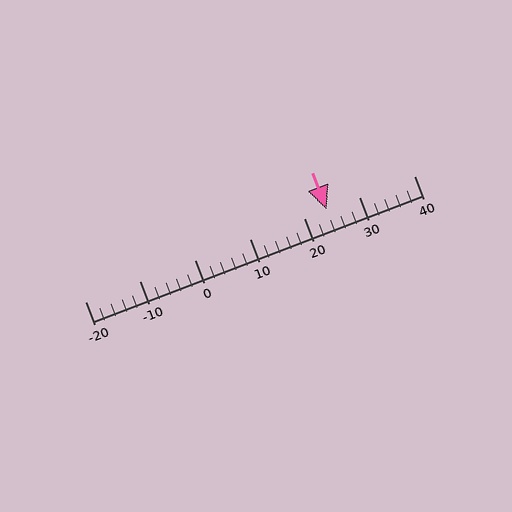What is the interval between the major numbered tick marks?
The major tick marks are spaced 10 units apart.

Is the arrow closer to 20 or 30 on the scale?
The arrow is closer to 20.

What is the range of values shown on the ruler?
The ruler shows values from -20 to 40.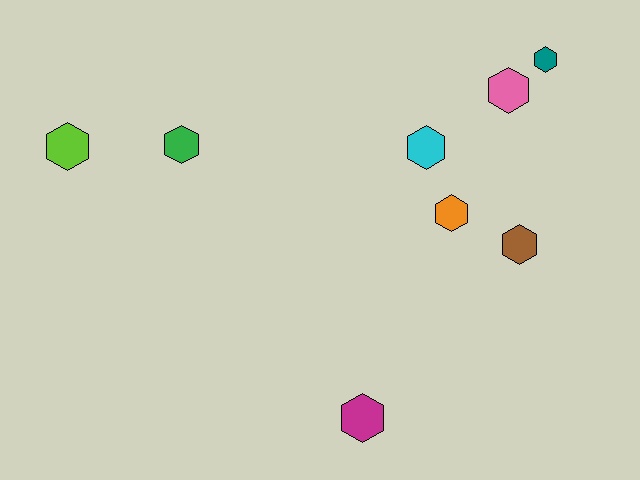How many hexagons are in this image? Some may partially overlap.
There are 8 hexagons.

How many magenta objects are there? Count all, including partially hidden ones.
There is 1 magenta object.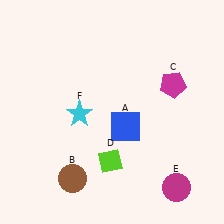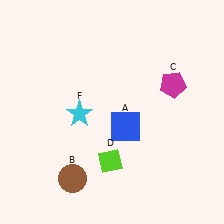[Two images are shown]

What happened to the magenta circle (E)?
The magenta circle (E) was removed in Image 2. It was in the bottom-right area of Image 1.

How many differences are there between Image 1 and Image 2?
There is 1 difference between the two images.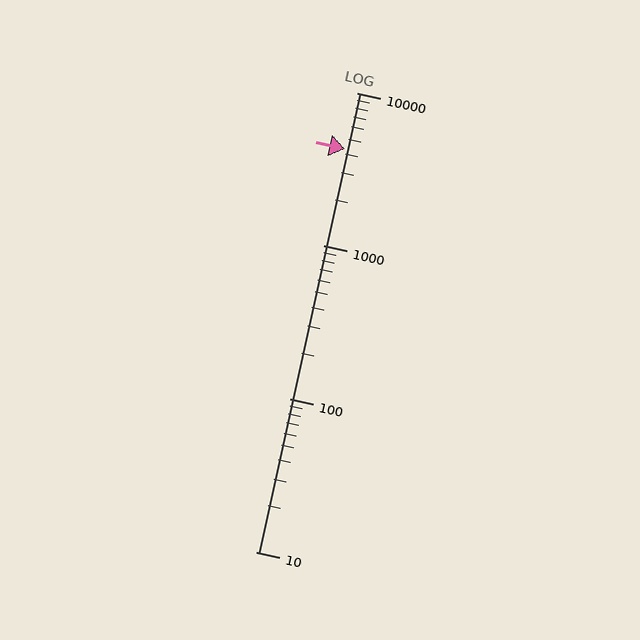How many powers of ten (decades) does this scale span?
The scale spans 3 decades, from 10 to 10000.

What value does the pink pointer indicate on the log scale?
The pointer indicates approximately 4300.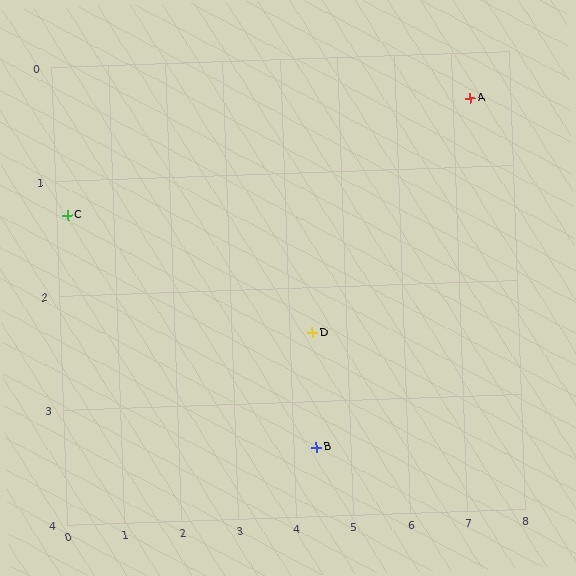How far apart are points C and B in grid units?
Points C and B are about 4.7 grid units apart.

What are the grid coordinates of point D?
Point D is at approximately (4.4, 2.4).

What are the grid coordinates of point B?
Point B is at approximately (4.4, 3.4).